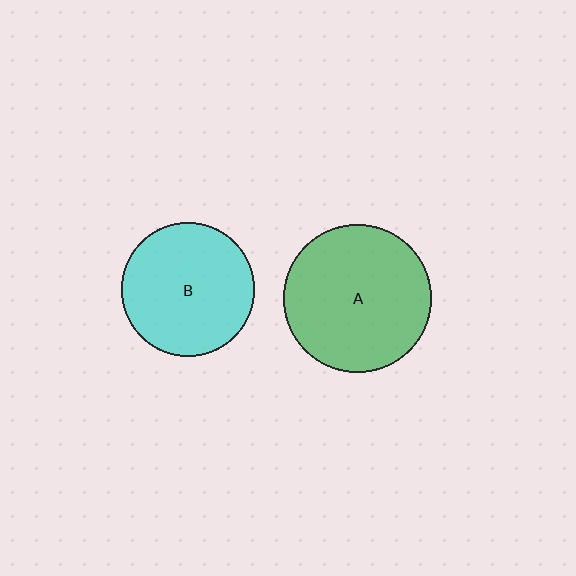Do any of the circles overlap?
No, none of the circles overlap.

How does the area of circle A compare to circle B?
Approximately 1.2 times.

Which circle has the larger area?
Circle A (green).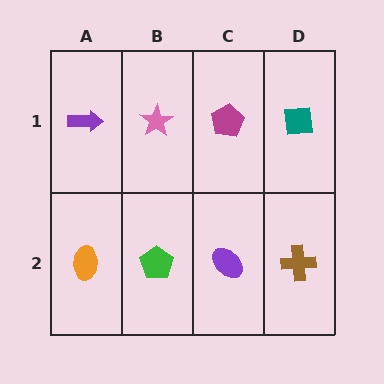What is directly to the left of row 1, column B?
A purple arrow.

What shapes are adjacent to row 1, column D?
A brown cross (row 2, column D), a magenta pentagon (row 1, column C).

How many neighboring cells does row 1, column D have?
2.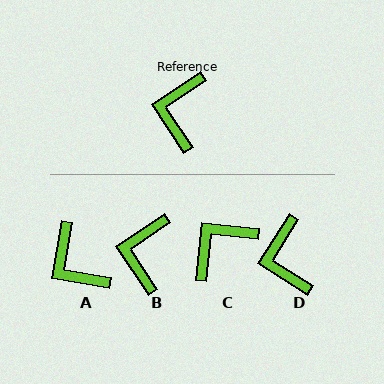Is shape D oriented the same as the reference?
No, it is off by about 24 degrees.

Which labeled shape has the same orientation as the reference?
B.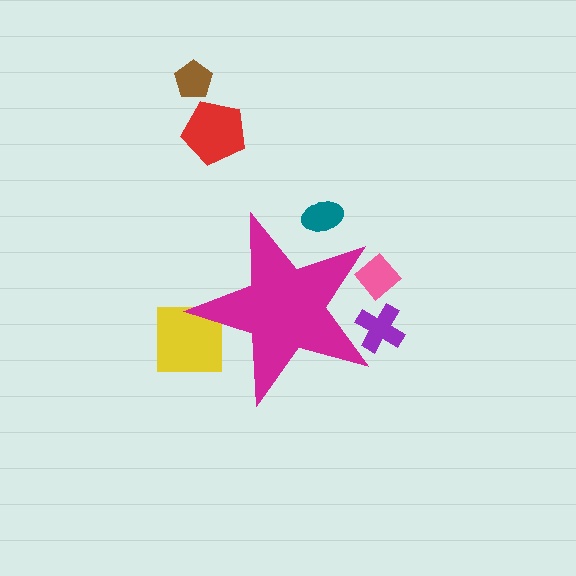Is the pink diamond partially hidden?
Yes, the pink diamond is partially hidden behind the magenta star.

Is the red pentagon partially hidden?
No, the red pentagon is fully visible.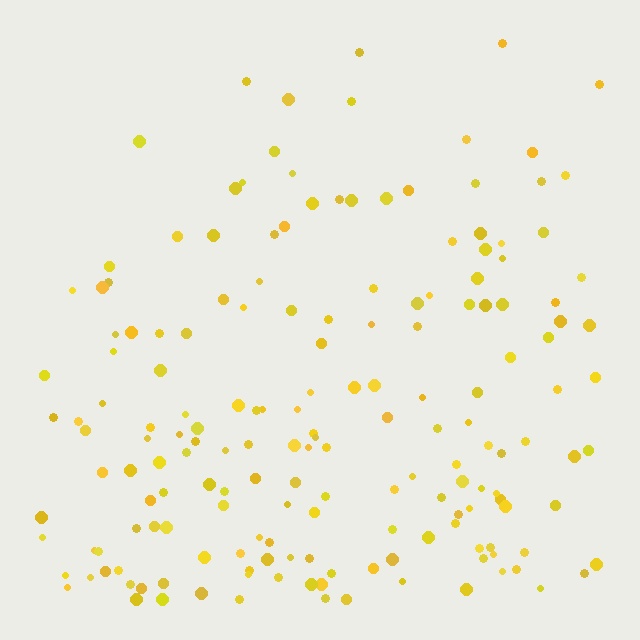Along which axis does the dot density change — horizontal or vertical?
Vertical.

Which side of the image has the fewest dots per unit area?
The top.